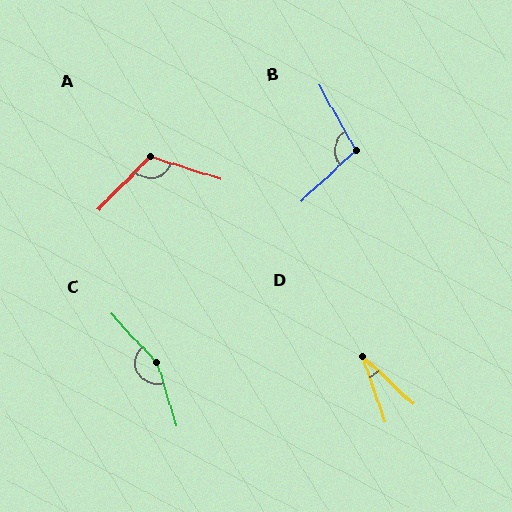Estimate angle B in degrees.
Approximately 104 degrees.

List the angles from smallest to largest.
D (28°), B (104°), A (116°), C (154°).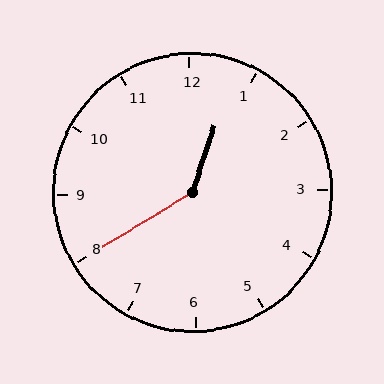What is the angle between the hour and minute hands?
Approximately 140 degrees.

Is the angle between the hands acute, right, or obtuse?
It is obtuse.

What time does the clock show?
12:40.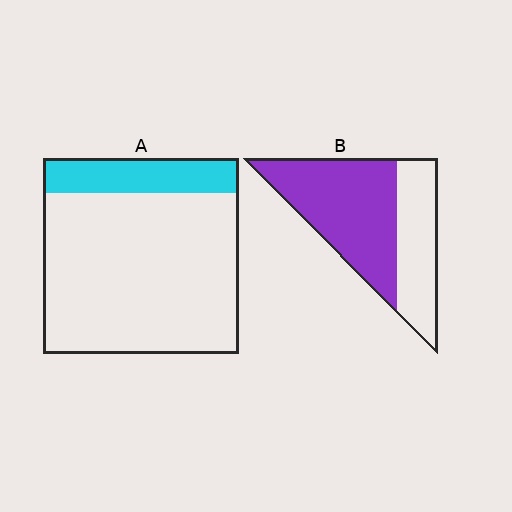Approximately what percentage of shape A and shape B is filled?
A is approximately 20% and B is approximately 60%.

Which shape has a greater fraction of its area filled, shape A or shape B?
Shape B.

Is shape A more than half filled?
No.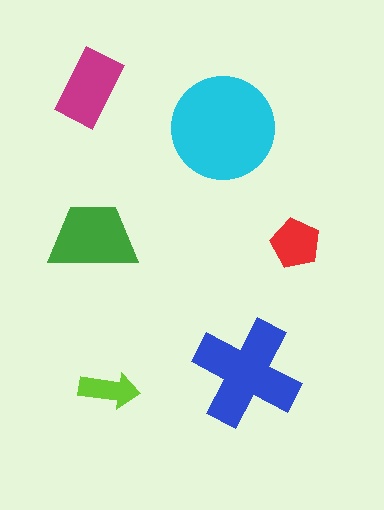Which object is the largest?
The cyan circle.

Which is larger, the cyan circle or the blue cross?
The cyan circle.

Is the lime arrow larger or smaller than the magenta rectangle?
Smaller.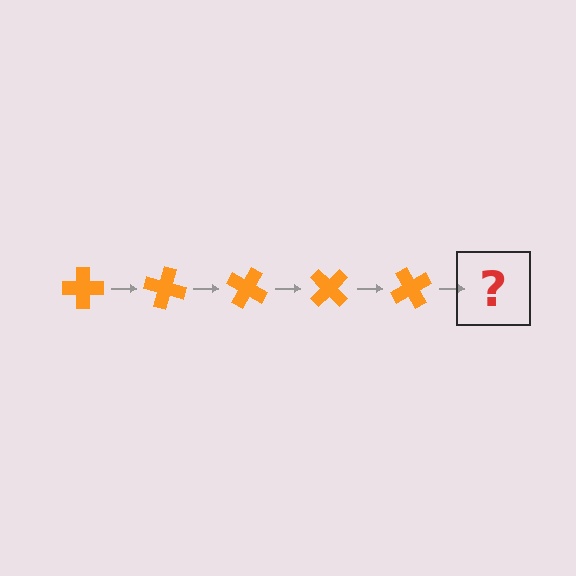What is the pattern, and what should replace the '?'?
The pattern is that the cross rotates 15 degrees each step. The '?' should be an orange cross rotated 75 degrees.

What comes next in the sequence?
The next element should be an orange cross rotated 75 degrees.